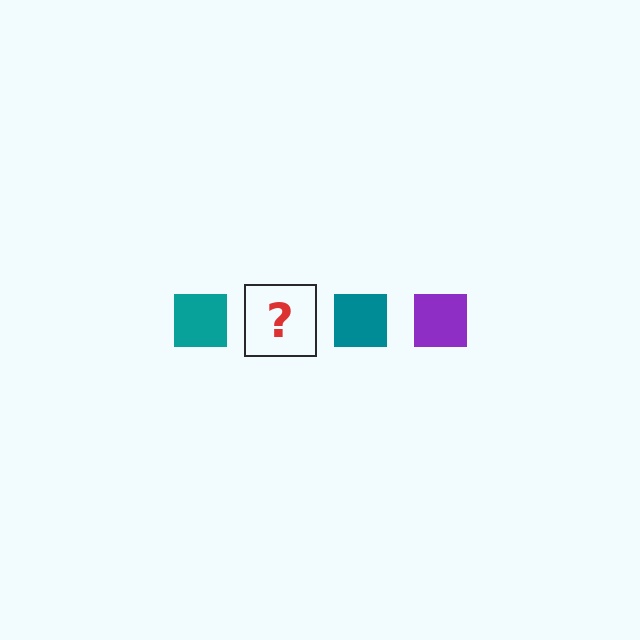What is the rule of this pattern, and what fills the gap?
The rule is that the pattern cycles through teal, purple squares. The gap should be filled with a purple square.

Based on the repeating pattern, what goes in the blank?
The blank should be a purple square.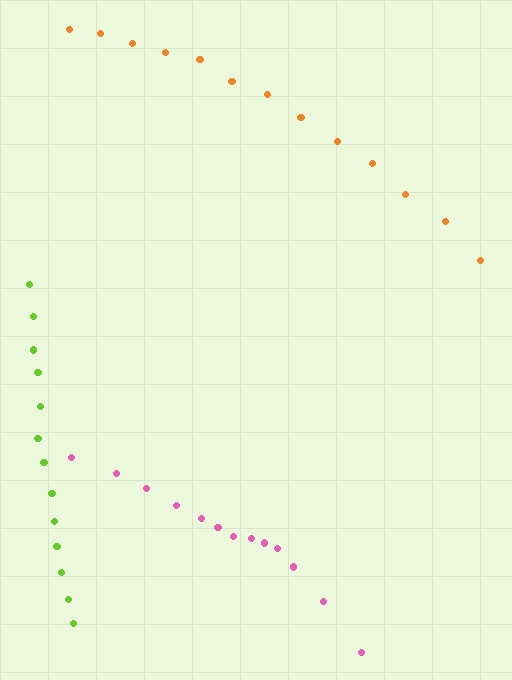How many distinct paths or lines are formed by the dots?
There are 3 distinct paths.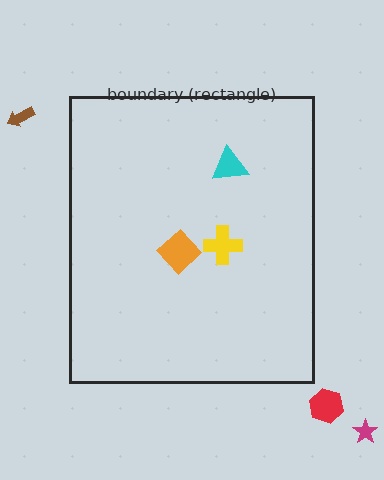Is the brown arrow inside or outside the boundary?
Outside.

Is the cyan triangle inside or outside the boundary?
Inside.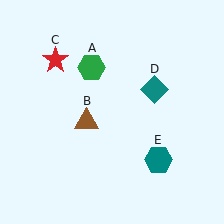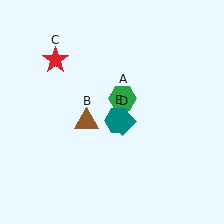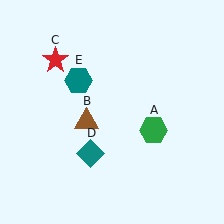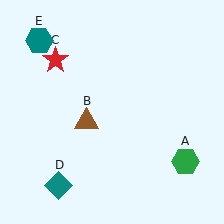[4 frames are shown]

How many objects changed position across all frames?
3 objects changed position: green hexagon (object A), teal diamond (object D), teal hexagon (object E).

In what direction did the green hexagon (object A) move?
The green hexagon (object A) moved down and to the right.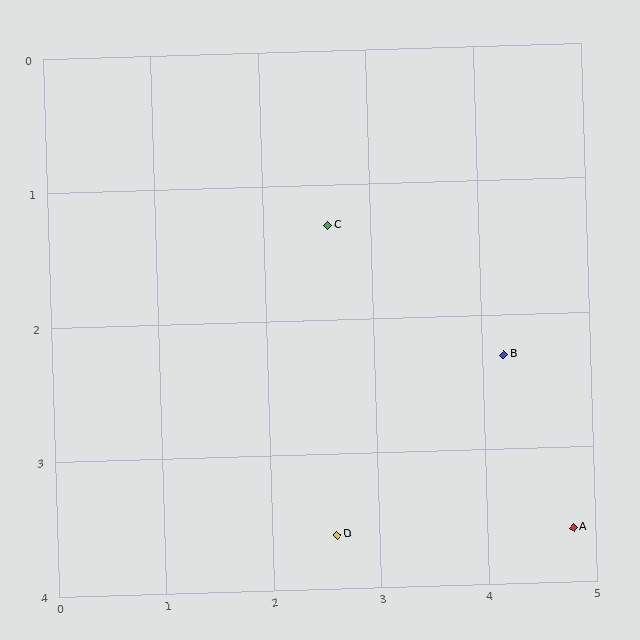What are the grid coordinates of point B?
Point B is at approximately (4.2, 2.3).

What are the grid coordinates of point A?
Point A is at approximately (4.8, 3.6).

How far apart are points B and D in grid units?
Points B and D are about 2.1 grid units apart.